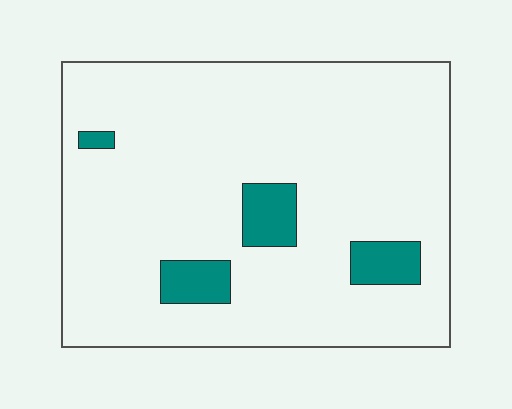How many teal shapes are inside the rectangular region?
4.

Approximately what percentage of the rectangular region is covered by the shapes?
Approximately 10%.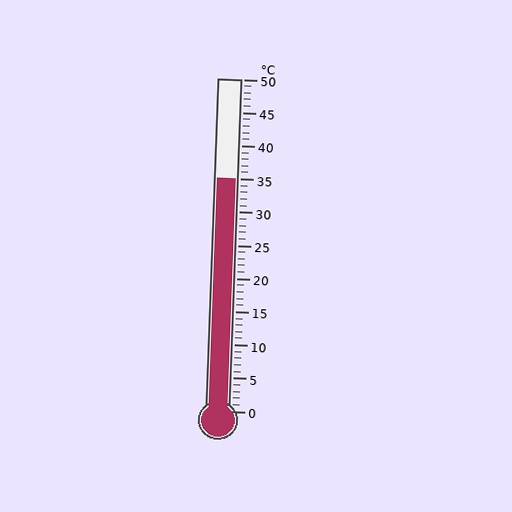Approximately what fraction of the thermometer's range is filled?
The thermometer is filled to approximately 70% of its range.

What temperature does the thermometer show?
The thermometer shows approximately 35°C.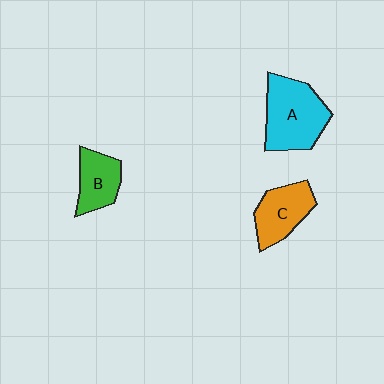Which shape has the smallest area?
Shape B (green).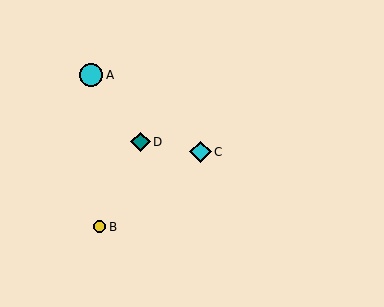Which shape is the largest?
The cyan circle (labeled A) is the largest.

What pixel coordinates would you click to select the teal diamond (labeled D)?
Click at (140, 142) to select the teal diamond D.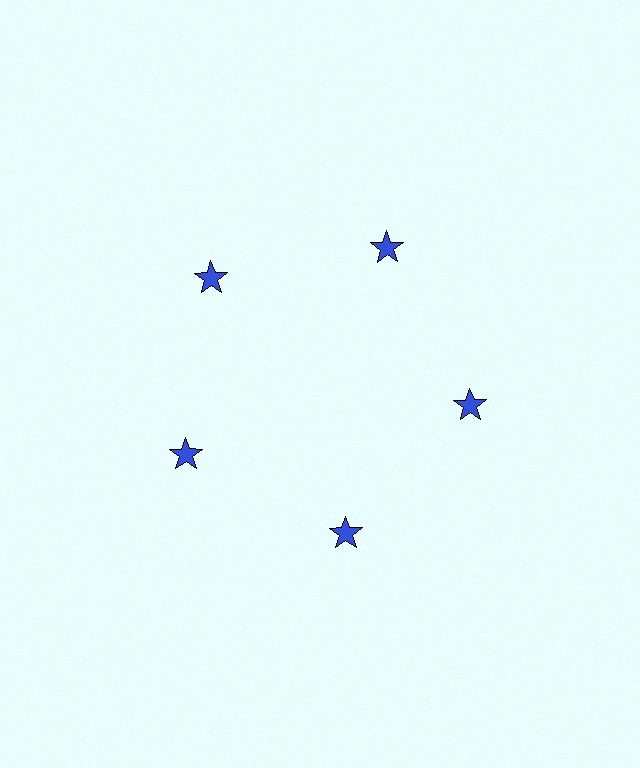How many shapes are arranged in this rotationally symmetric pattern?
There are 5 shapes, arranged in 5 groups of 1.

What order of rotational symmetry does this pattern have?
This pattern has 5-fold rotational symmetry.